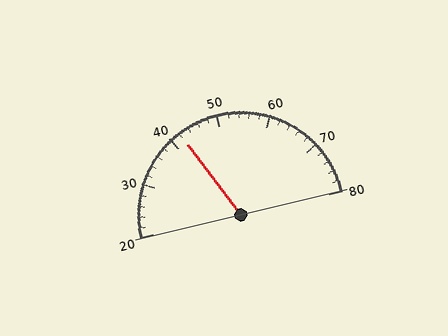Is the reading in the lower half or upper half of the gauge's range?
The reading is in the lower half of the range (20 to 80).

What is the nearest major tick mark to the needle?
The nearest major tick mark is 40.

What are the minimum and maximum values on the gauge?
The gauge ranges from 20 to 80.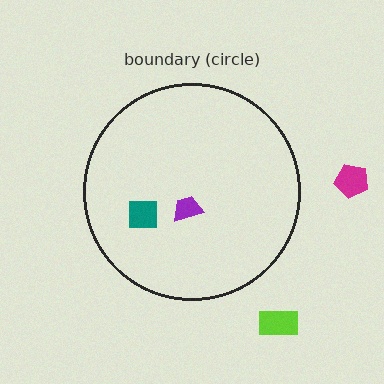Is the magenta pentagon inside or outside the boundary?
Outside.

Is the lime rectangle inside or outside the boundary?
Outside.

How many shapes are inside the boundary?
2 inside, 2 outside.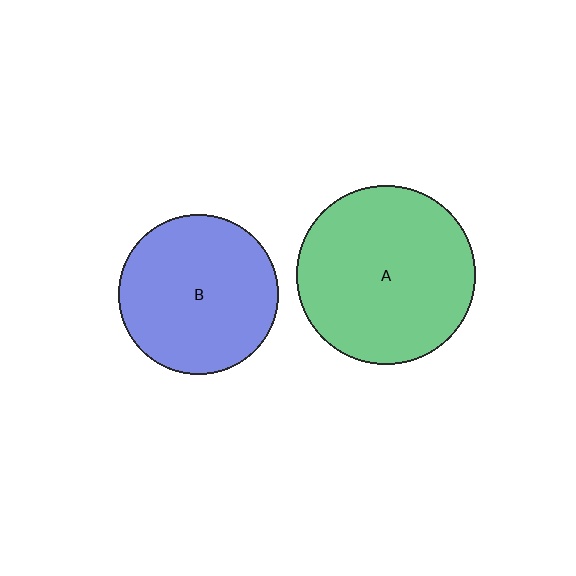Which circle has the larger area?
Circle A (green).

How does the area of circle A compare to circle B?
Approximately 1.3 times.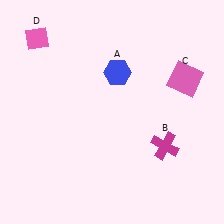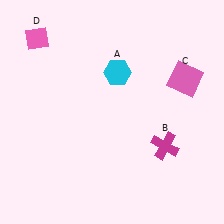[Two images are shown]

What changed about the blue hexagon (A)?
In Image 1, A is blue. In Image 2, it changed to cyan.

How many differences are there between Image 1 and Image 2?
There is 1 difference between the two images.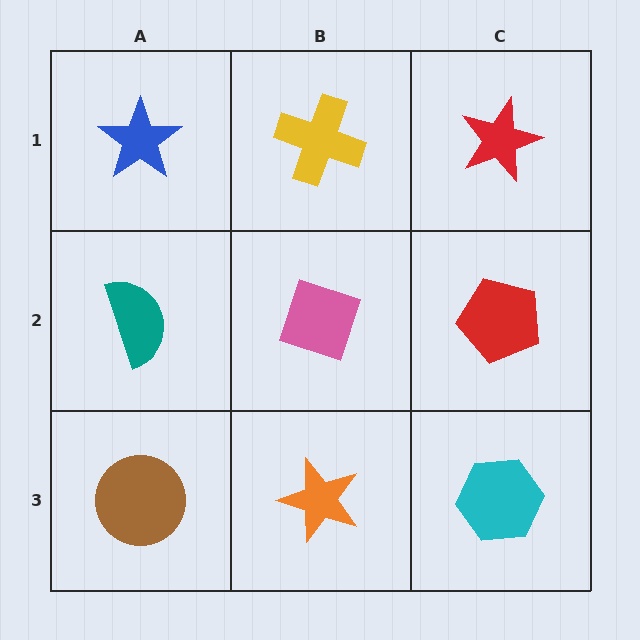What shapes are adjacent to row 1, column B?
A pink diamond (row 2, column B), a blue star (row 1, column A), a red star (row 1, column C).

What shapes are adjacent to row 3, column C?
A red pentagon (row 2, column C), an orange star (row 3, column B).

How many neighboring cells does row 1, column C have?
2.